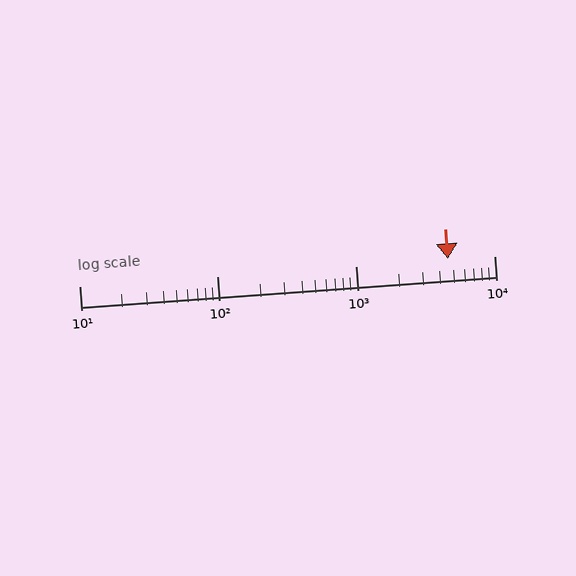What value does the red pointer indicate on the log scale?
The pointer indicates approximately 4600.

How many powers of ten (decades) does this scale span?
The scale spans 3 decades, from 10 to 10000.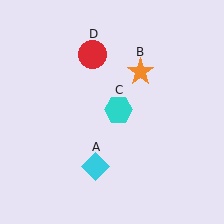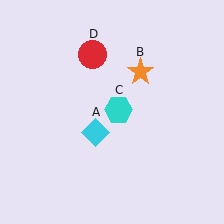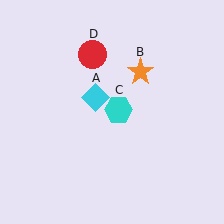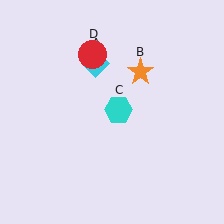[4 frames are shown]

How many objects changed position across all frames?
1 object changed position: cyan diamond (object A).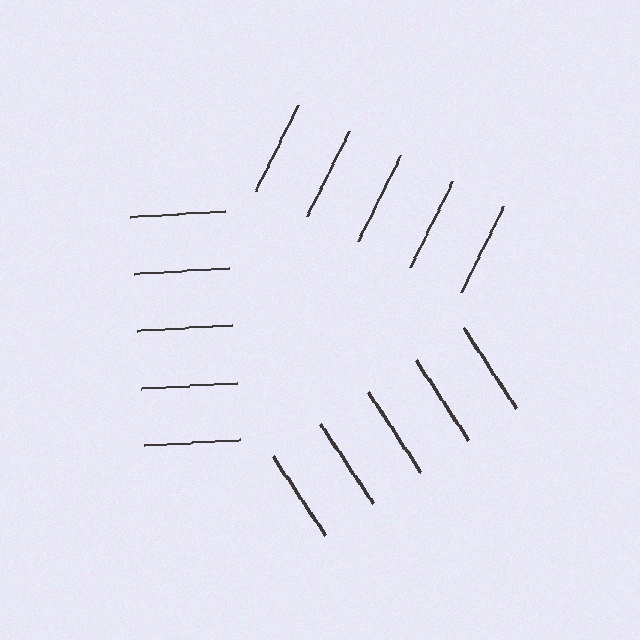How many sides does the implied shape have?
3 sides — the line-ends trace a triangle.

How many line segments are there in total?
15 — 5 along each of the 3 edges.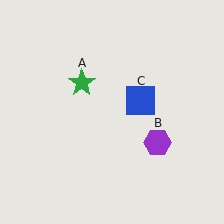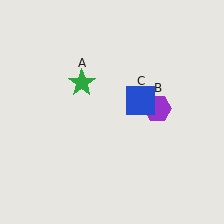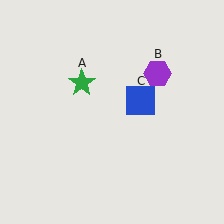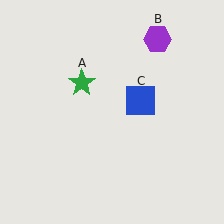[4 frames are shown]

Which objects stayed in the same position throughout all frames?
Green star (object A) and blue square (object C) remained stationary.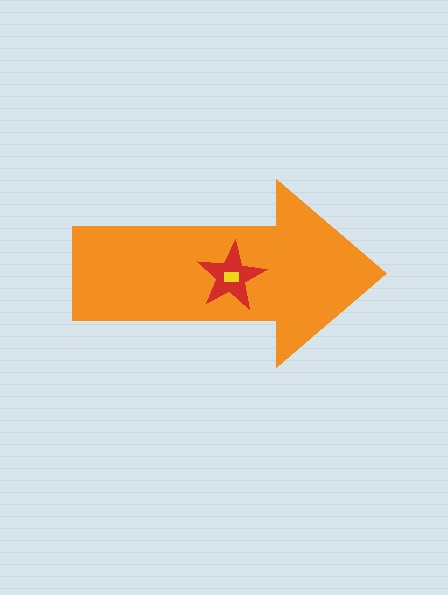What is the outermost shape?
The orange arrow.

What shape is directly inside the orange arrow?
The red star.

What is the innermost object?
The yellow rectangle.